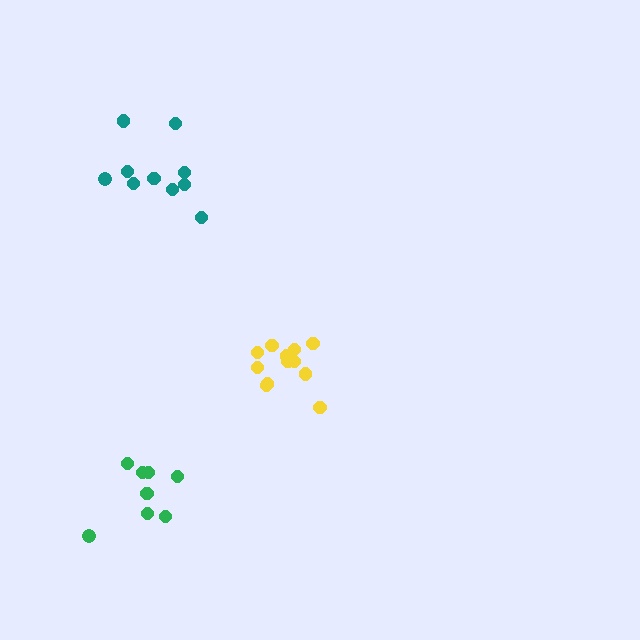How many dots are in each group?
Group 1: 8 dots, Group 2: 12 dots, Group 3: 10 dots (30 total).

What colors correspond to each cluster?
The clusters are colored: green, yellow, teal.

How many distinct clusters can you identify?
There are 3 distinct clusters.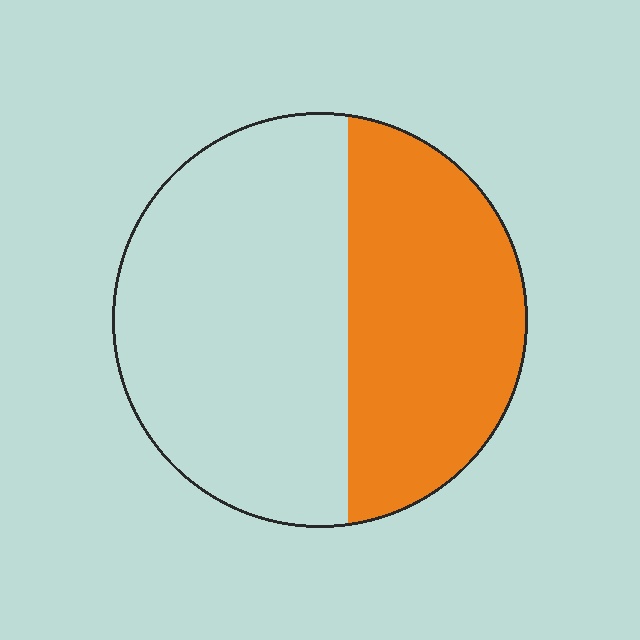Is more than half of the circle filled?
No.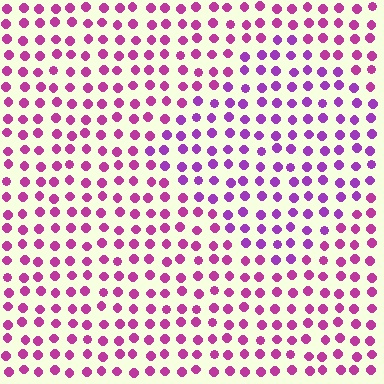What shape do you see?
I see a diamond.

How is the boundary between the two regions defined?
The boundary is defined purely by a slight shift in hue (about 28 degrees). Spacing, size, and orientation are identical on both sides.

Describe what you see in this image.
The image is filled with small magenta elements in a uniform arrangement. A diamond-shaped region is visible where the elements are tinted to a slightly different hue, forming a subtle color boundary.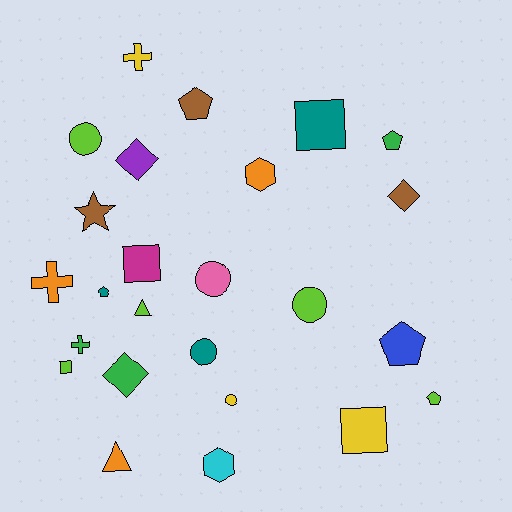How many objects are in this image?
There are 25 objects.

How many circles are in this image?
There are 5 circles.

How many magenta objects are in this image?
There is 1 magenta object.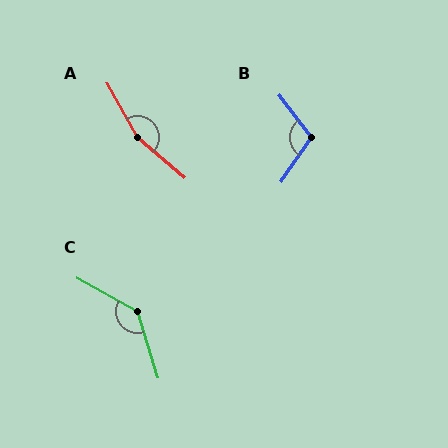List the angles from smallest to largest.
B (108°), C (137°), A (159°).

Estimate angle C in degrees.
Approximately 137 degrees.